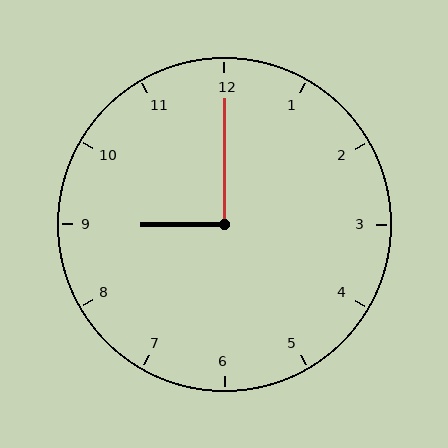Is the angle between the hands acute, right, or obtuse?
It is right.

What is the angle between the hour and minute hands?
Approximately 90 degrees.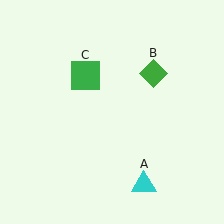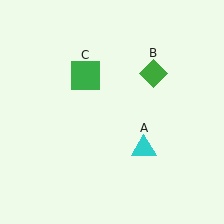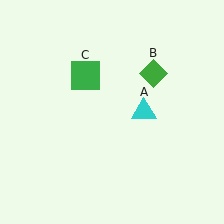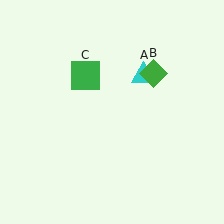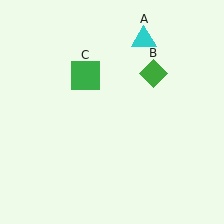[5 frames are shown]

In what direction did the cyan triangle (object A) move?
The cyan triangle (object A) moved up.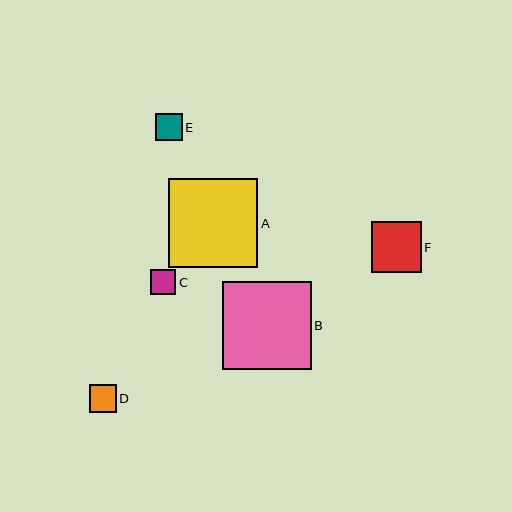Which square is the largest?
Square A is the largest with a size of approximately 89 pixels.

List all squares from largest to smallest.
From largest to smallest: A, B, F, E, D, C.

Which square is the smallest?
Square C is the smallest with a size of approximately 25 pixels.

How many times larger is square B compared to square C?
Square B is approximately 3.5 times the size of square C.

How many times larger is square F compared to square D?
Square F is approximately 1.9 times the size of square D.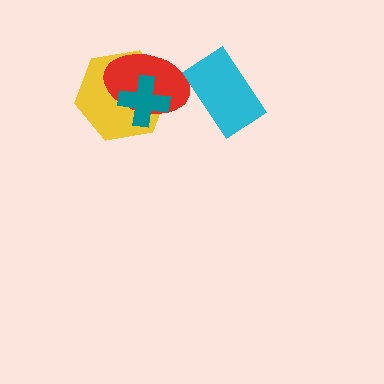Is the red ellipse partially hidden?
Yes, it is partially covered by another shape.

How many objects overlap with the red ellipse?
2 objects overlap with the red ellipse.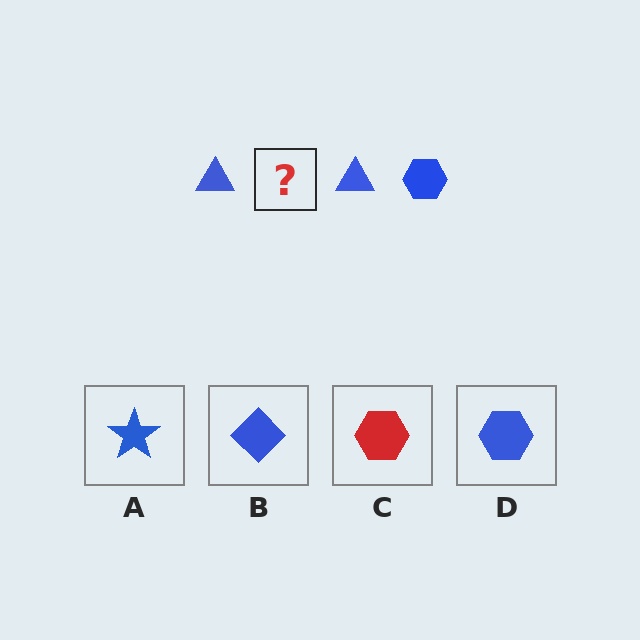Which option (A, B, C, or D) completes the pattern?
D.